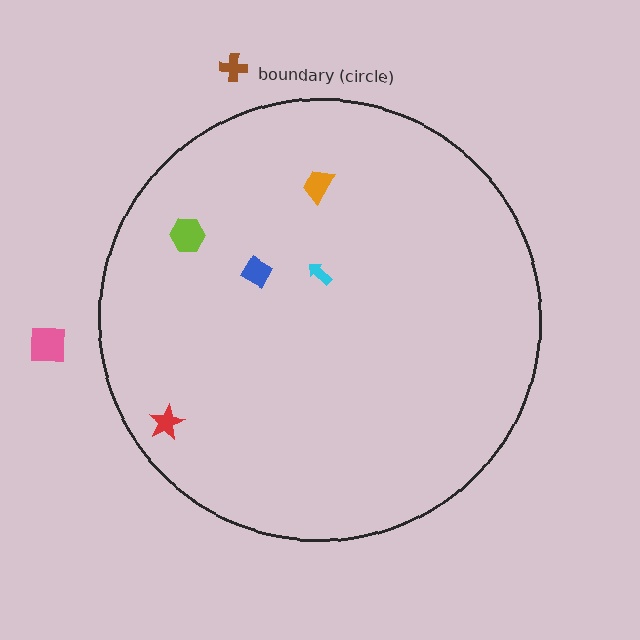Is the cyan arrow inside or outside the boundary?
Inside.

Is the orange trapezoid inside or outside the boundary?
Inside.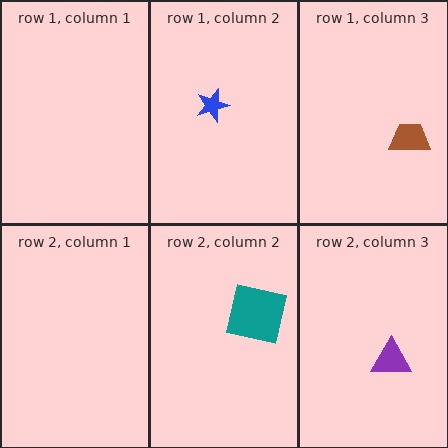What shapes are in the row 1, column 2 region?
The blue star.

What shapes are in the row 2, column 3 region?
The purple triangle.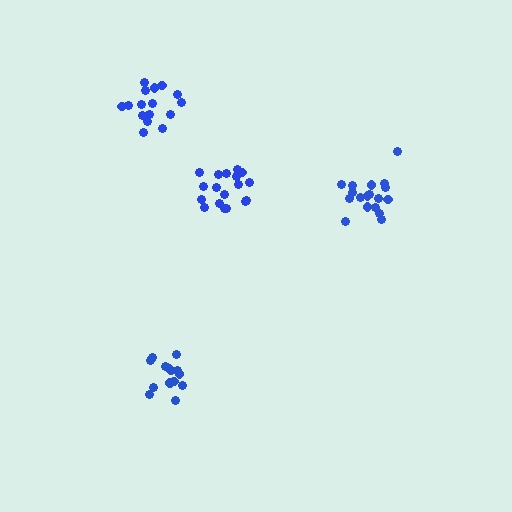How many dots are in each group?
Group 1: 16 dots, Group 2: 20 dots, Group 3: 18 dots, Group 4: 16 dots (70 total).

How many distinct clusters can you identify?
There are 4 distinct clusters.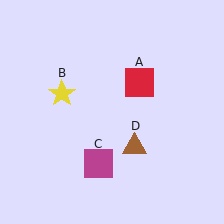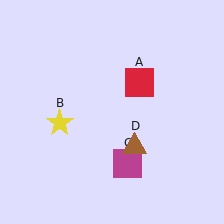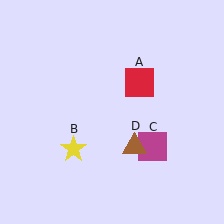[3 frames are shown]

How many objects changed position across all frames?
2 objects changed position: yellow star (object B), magenta square (object C).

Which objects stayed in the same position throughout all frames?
Red square (object A) and brown triangle (object D) remained stationary.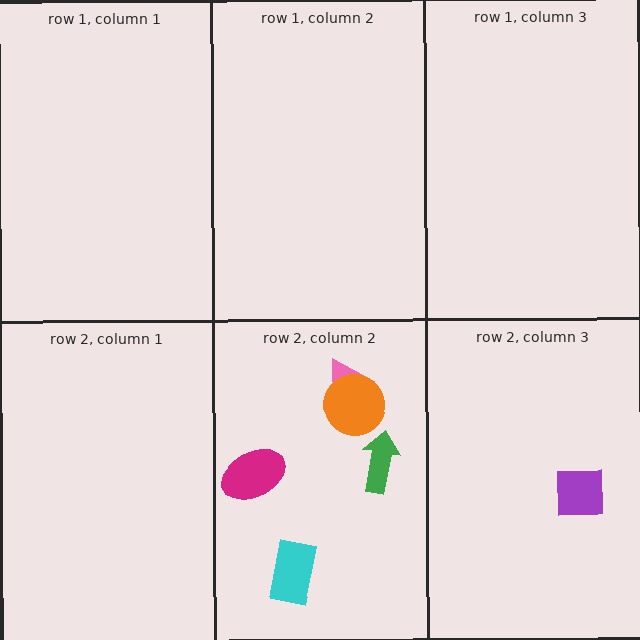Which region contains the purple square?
The row 2, column 3 region.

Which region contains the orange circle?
The row 2, column 2 region.